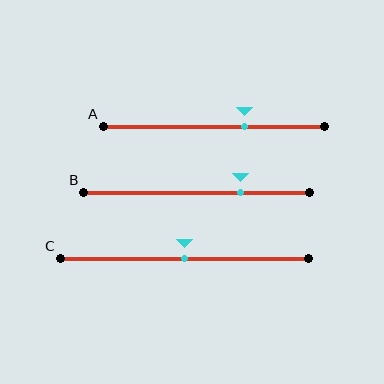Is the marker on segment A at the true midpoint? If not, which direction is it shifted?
No, the marker on segment A is shifted to the right by about 14% of the segment length.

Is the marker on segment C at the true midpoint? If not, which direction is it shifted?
Yes, the marker on segment C is at the true midpoint.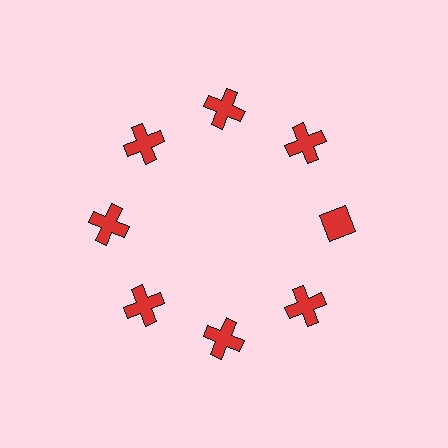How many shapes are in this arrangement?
There are 8 shapes arranged in a ring pattern.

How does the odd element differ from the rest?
It has a different shape: diamond instead of cross.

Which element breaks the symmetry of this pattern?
The red diamond at roughly the 3 o'clock position breaks the symmetry. All other shapes are red crosses.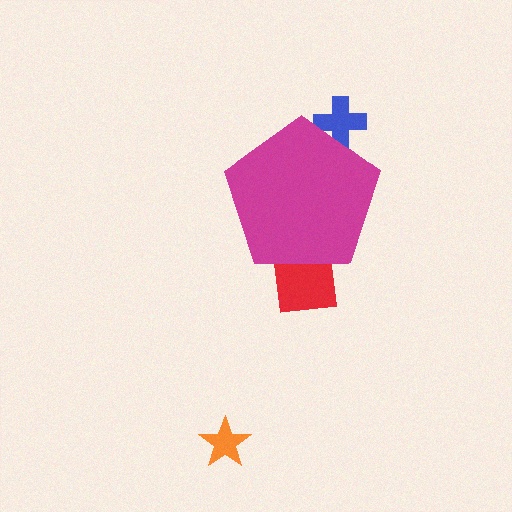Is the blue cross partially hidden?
Yes, the blue cross is partially hidden behind the magenta pentagon.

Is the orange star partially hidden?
No, the orange star is fully visible.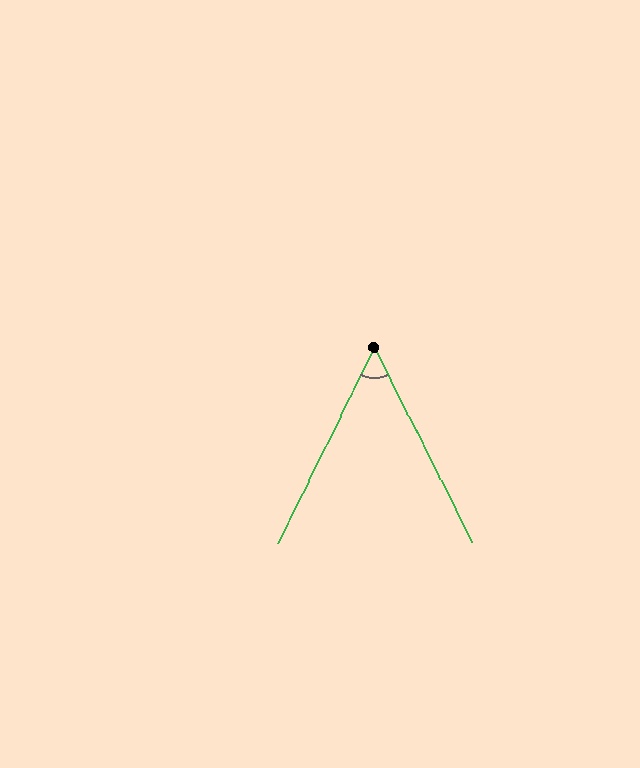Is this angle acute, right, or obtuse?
It is acute.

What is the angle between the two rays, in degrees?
Approximately 53 degrees.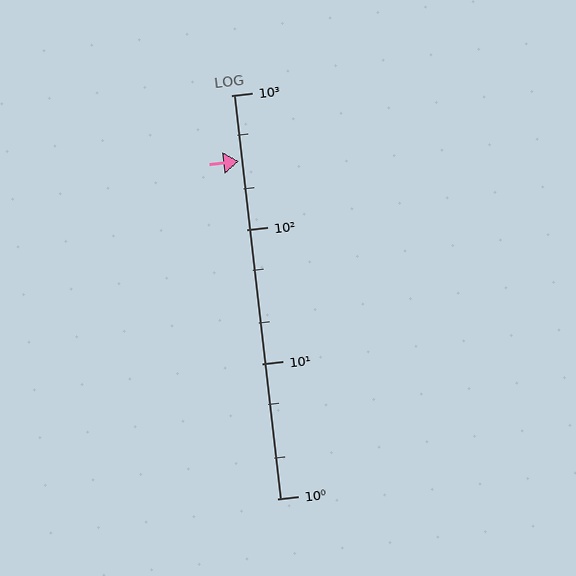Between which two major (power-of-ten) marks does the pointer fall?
The pointer is between 100 and 1000.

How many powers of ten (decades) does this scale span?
The scale spans 3 decades, from 1 to 1000.